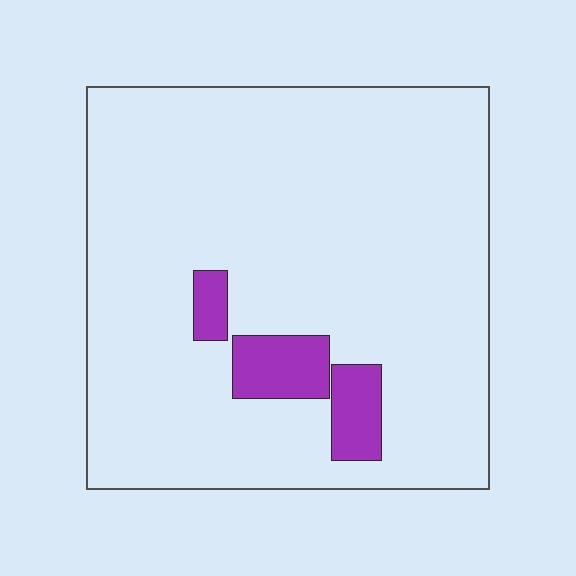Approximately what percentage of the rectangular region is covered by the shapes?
Approximately 10%.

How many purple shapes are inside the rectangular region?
3.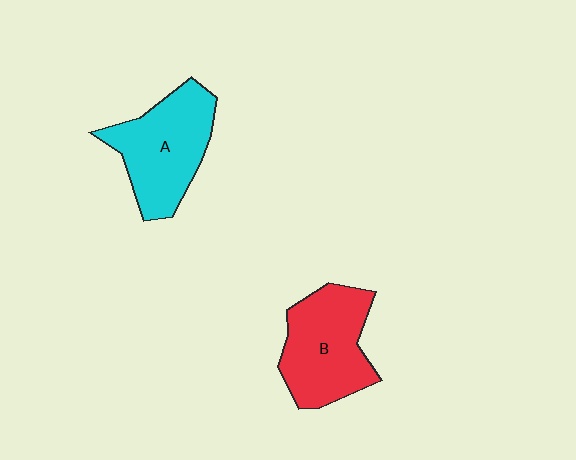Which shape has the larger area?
Shape A (cyan).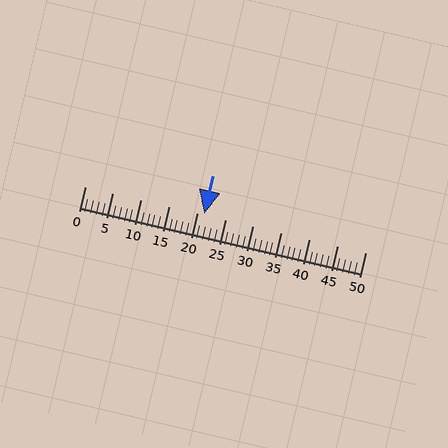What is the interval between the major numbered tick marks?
The major tick marks are spaced 5 units apart.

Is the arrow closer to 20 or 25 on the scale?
The arrow is closer to 20.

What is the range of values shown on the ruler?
The ruler shows values from 0 to 50.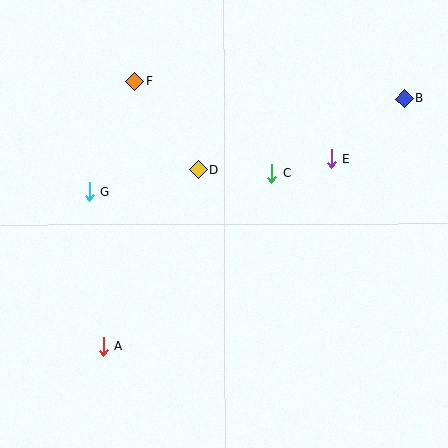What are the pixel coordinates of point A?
Point A is at (104, 347).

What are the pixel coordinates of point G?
Point G is at (89, 192).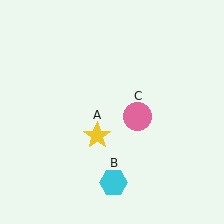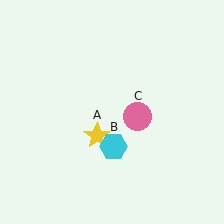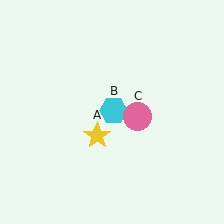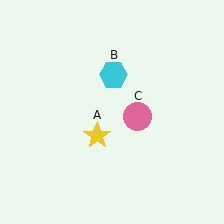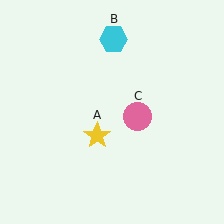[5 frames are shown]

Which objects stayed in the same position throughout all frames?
Yellow star (object A) and pink circle (object C) remained stationary.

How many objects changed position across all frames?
1 object changed position: cyan hexagon (object B).